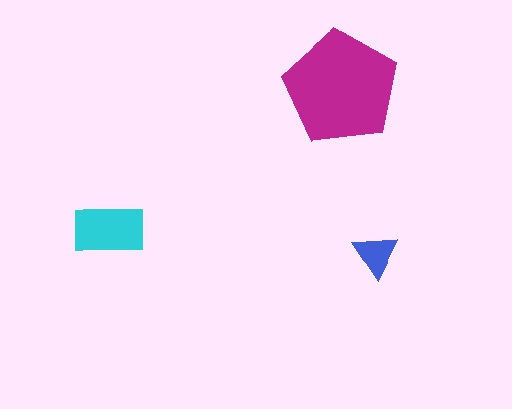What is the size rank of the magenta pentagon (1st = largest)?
1st.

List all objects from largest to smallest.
The magenta pentagon, the cyan rectangle, the blue triangle.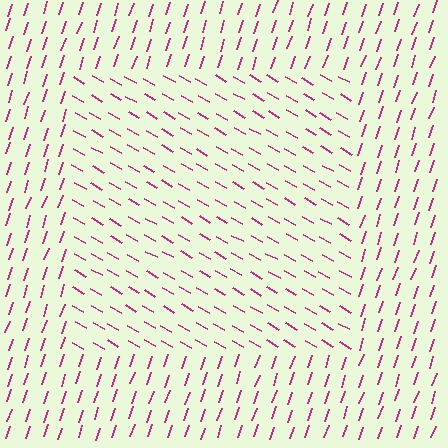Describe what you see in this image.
The image is filled with small magenta line segments. A rectangle region in the image has lines oriented differently from the surrounding lines, creating a visible texture boundary.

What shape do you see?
I see a rectangle.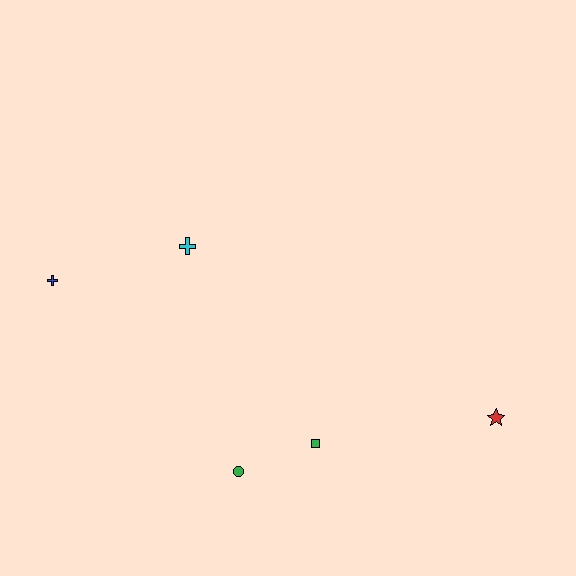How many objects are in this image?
There are 5 objects.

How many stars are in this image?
There is 1 star.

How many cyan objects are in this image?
There is 1 cyan object.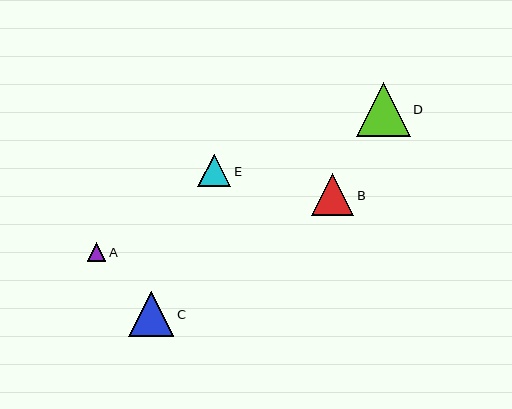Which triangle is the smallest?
Triangle A is the smallest with a size of approximately 19 pixels.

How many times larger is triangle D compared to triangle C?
Triangle D is approximately 1.2 times the size of triangle C.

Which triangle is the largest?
Triangle D is the largest with a size of approximately 54 pixels.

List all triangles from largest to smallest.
From largest to smallest: D, C, B, E, A.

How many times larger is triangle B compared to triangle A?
Triangle B is approximately 2.3 times the size of triangle A.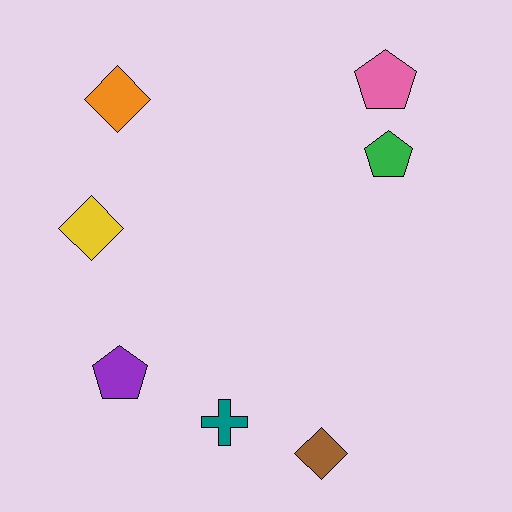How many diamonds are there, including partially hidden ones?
There are 3 diamonds.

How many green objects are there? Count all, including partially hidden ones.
There is 1 green object.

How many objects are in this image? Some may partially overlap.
There are 7 objects.